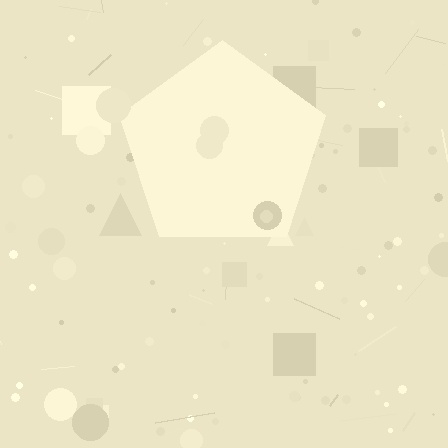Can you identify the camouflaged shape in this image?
The camouflaged shape is a pentagon.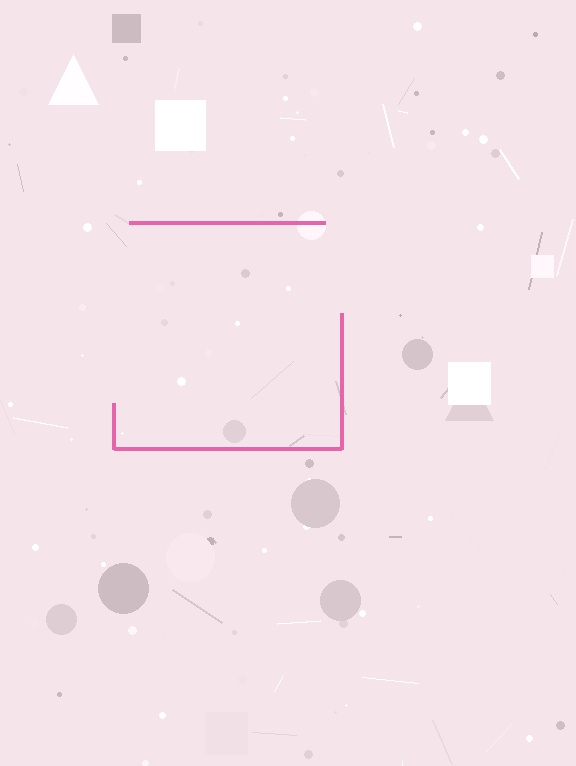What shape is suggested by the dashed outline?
The dashed outline suggests a square.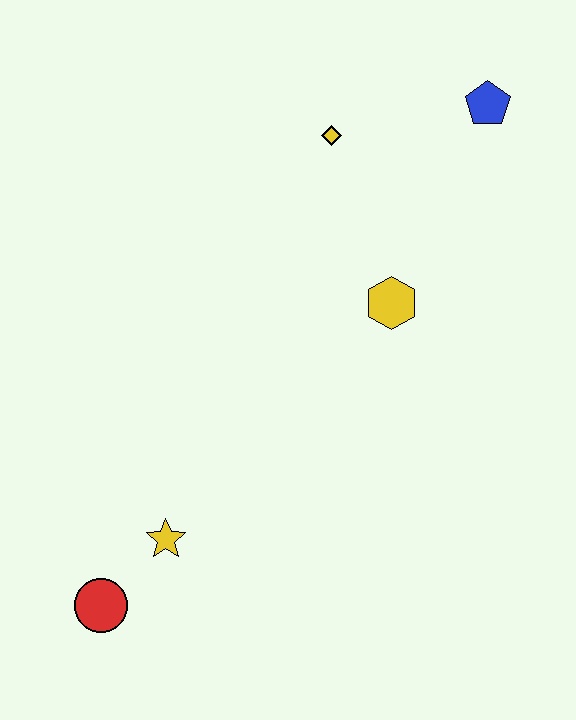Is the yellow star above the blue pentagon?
No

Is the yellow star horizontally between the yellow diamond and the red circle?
Yes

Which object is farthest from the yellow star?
The blue pentagon is farthest from the yellow star.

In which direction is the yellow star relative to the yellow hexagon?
The yellow star is below the yellow hexagon.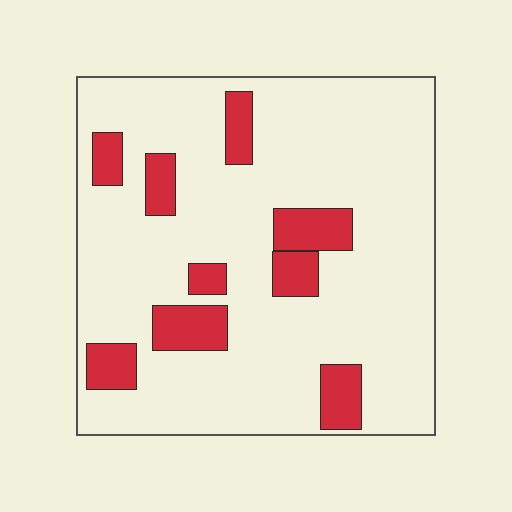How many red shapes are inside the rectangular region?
9.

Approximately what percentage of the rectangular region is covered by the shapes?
Approximately 15%.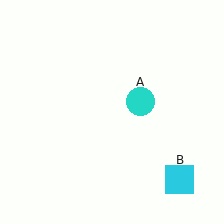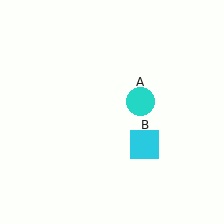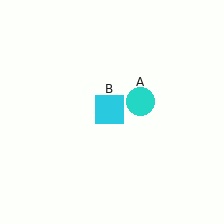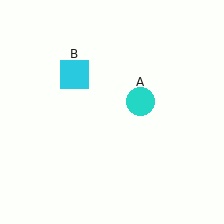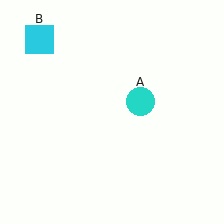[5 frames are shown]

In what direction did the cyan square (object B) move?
The cyan square (object B) moved up and to the left.